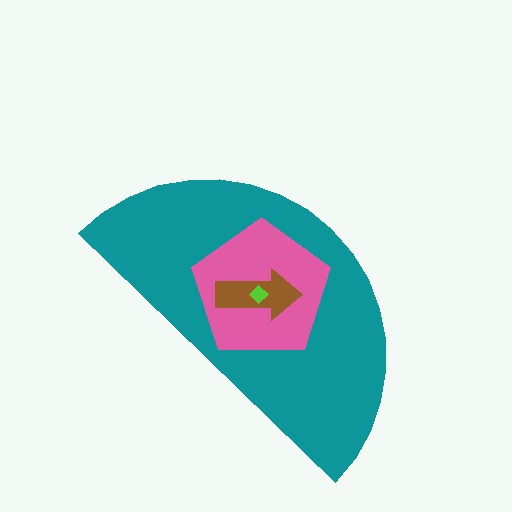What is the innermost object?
The lime diamond.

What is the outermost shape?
The teal semicircle.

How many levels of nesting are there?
4.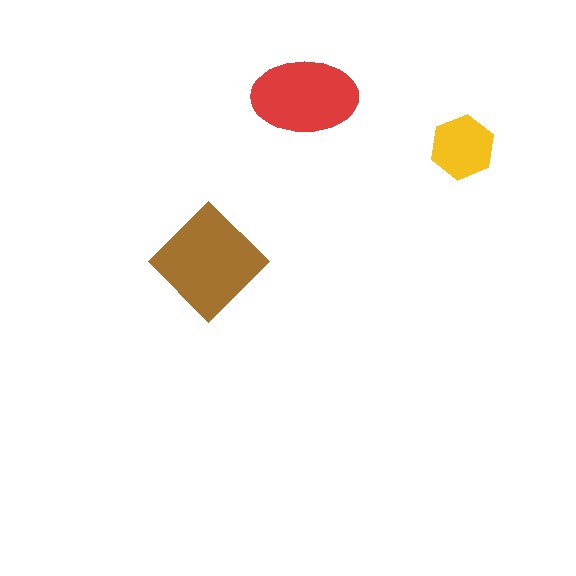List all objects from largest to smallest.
The brown diamond, the red ellipse, the yellow hexagon.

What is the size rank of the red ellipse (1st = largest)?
2nd.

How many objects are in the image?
There are 3 objects in the image.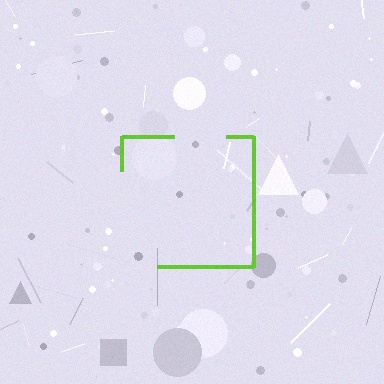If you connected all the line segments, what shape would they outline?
They would outline a square.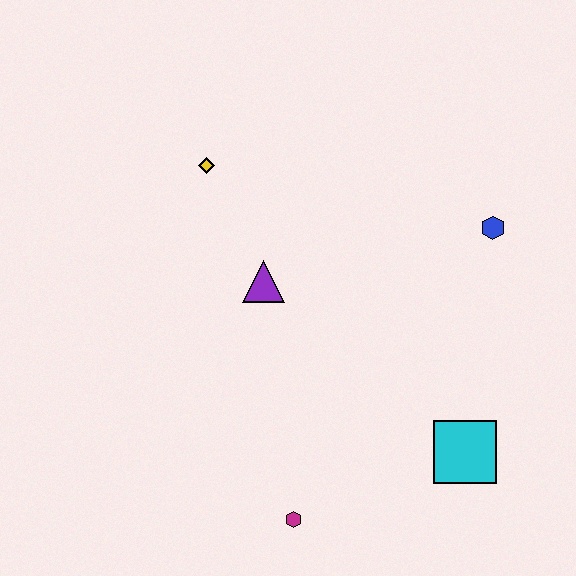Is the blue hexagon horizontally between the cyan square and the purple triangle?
No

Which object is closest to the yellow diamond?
The purple triangle is closest to the yellow diamond.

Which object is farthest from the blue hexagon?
The magenta hexagon is farthest from the blue hexagon.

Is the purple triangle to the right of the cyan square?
No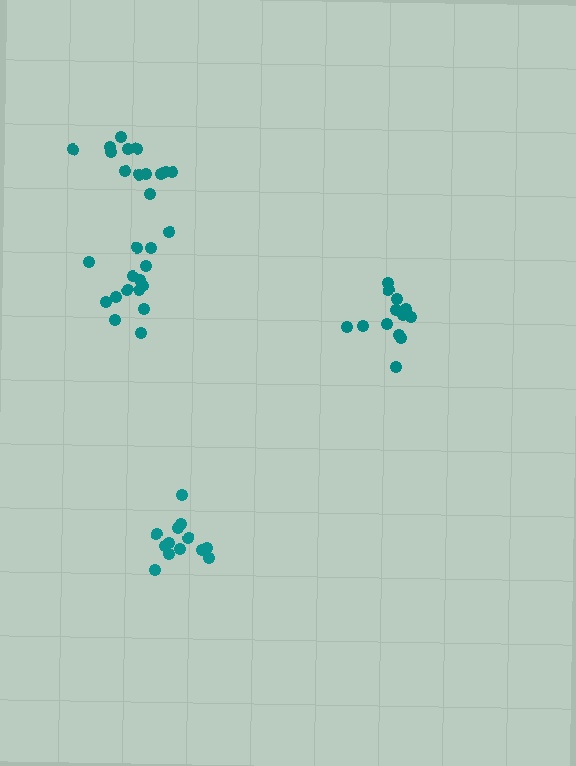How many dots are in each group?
Group 1: 13 dots, Group 2: 15 dots, Group 3: 13 dots, Group 4: 13 dots (54 total).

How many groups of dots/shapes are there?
There are 4 groups.